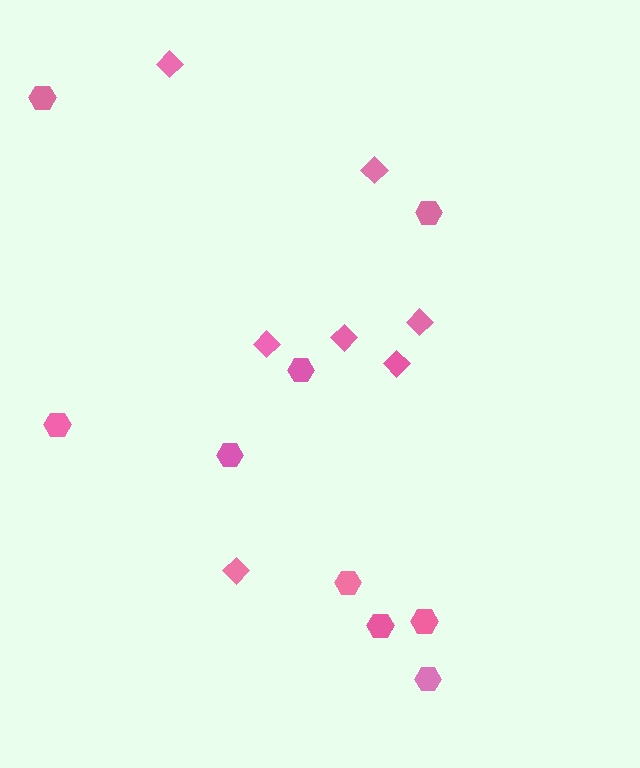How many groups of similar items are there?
There are 2 groups: one group of diamonds (7) and one group of hexagons (9).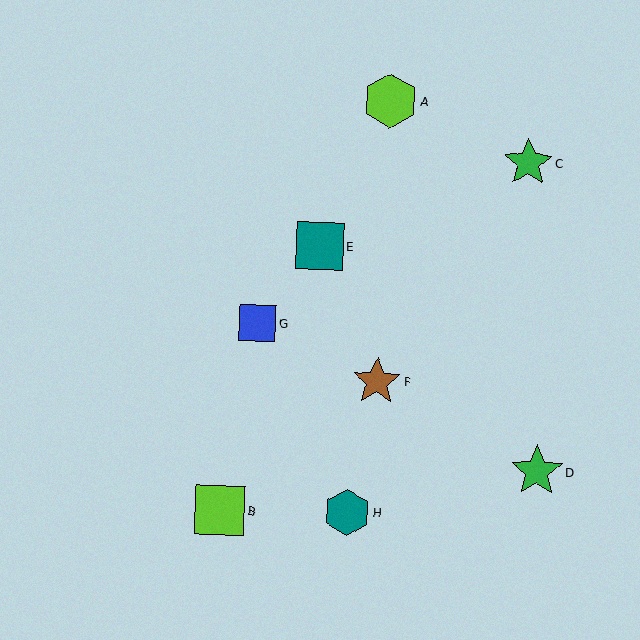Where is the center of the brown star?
The center of the brown star is at (377, 381).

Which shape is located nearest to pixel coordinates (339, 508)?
The teal hexagon (labeled H) at (347, 513) is nearest to that location.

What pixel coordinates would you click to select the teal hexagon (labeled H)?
Click at (347, 513) to select the teal hexagon H.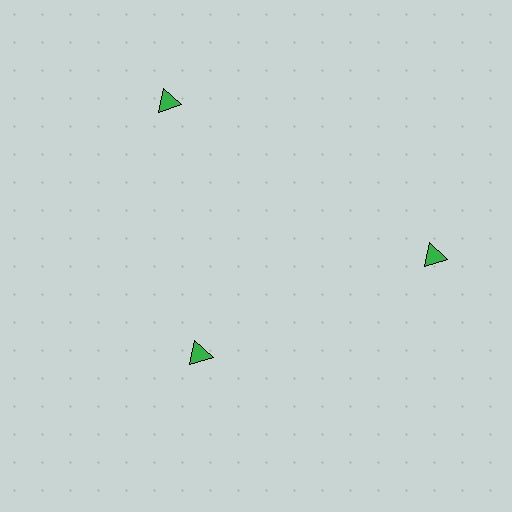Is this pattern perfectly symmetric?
No. The 3 green triangles are arranged in a ring, but one element near the 7 o'clock position is pulled inward toward the center, breaking the 3-fold rotational symmetry.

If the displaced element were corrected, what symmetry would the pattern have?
It would have 3-fold rotational symmetry — the pattern would map onto itself every 120 degrees.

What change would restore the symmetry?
The symmetry would be restored by moving it outward, back onto the ring so that all 3 triangles sit at equal angles and equal distance from the center.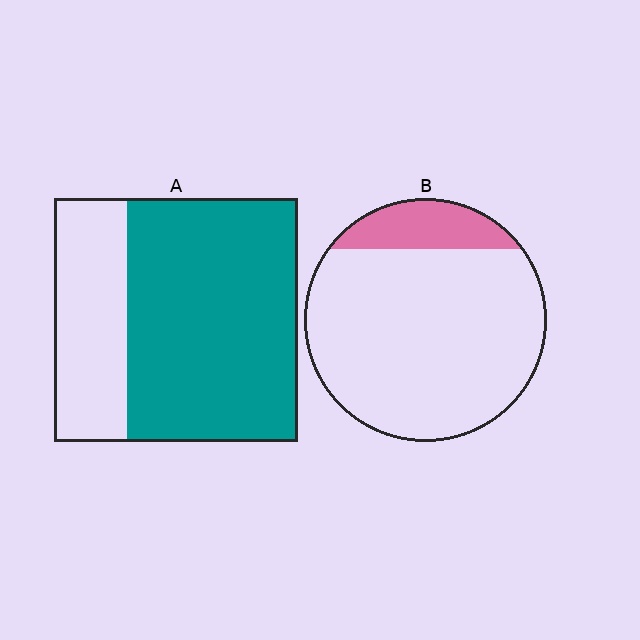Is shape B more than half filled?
No.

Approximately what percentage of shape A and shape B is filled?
A is approximately 70% and B is approximately 15%.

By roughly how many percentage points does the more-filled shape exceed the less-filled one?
By roughly 55 percentage points (A over B).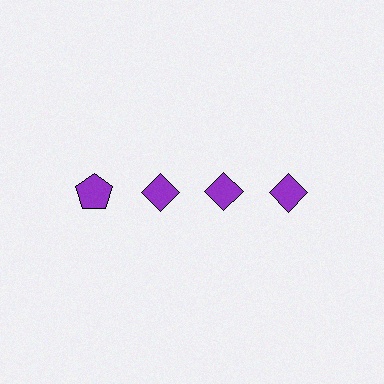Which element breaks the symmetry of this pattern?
The purple pentagon in the top row, leftmost column breaks the symmetry. All other shapes are purple diamonds.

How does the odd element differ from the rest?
It has a different shape: pentagon instead of diamond.